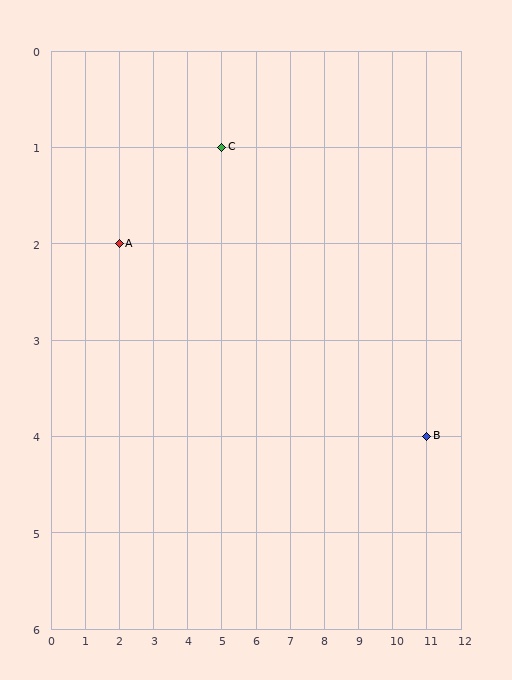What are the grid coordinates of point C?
Point C is at grid coordinates (5, 1).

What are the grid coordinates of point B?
Point B is at grid coordinates (11, 4).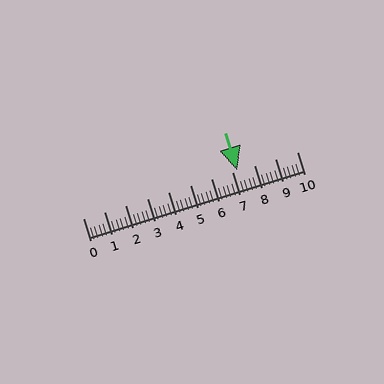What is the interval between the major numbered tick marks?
The major tick marks are spaced 1 units apart.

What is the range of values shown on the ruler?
The ruler shows values from 0 to 10.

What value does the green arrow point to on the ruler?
The green arrow points to approximately 7.2.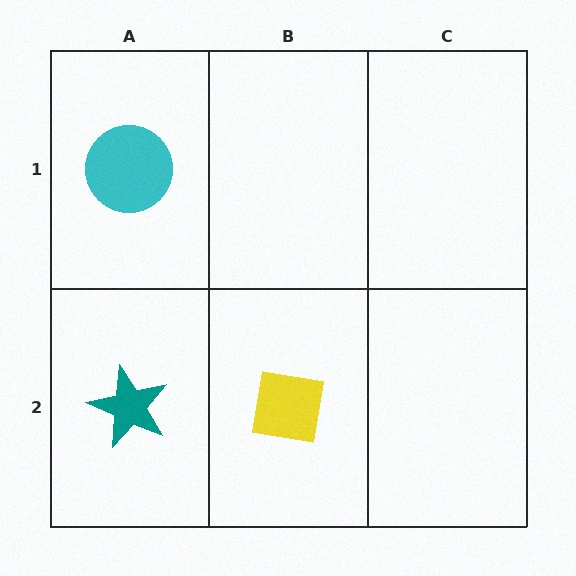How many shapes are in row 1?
1 shape.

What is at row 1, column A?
A cyan circle.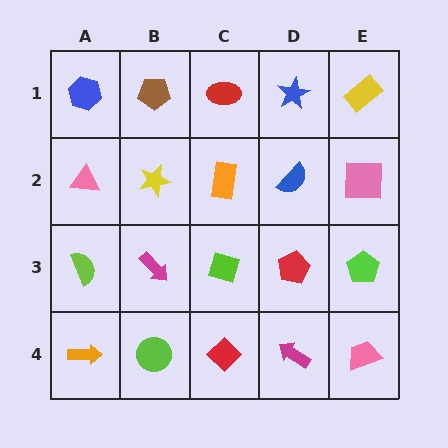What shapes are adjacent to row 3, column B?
A yellow star (row 2, column B), a lime circle (row 4, column B), a lime semicircle (row 3, column A), a lime diamond (row 3, column C).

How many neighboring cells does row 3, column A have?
3.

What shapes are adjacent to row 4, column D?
A red pentagon (row 3, column D), a red diamond (row 4, column C), a pink trapezoid (row 4, column E).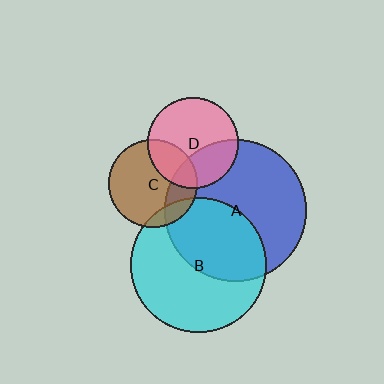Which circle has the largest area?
Circle A (blue).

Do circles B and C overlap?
Yes.